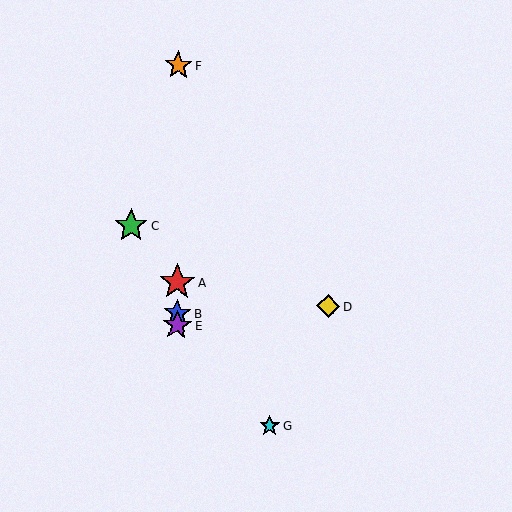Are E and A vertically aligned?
Yes, both are at x≈177.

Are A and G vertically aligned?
No, A is at x≈177 and G is at x≈269.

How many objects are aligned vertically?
4 objects (A, B, E, F) are aligned vertically.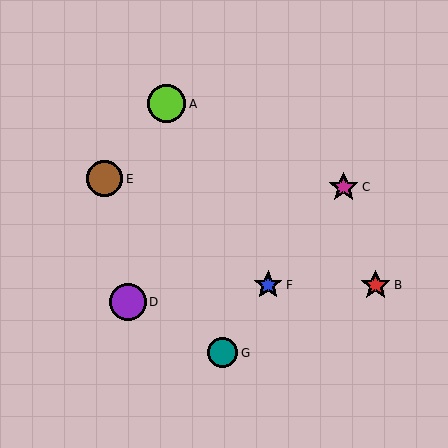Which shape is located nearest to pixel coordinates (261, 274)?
The blue star (labeled F) at (268, 285) is nearest to that location.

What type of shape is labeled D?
Shape D is a purple circle.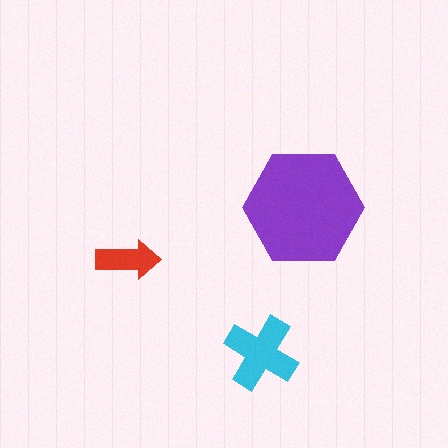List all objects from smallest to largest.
The red arrow, the cyan cross, the purple hexagon.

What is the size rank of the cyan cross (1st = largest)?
2nd.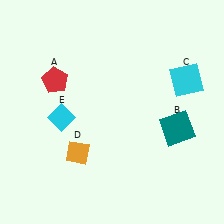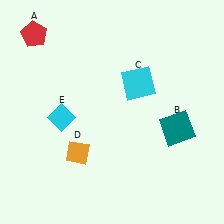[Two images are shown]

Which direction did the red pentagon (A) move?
The red pentagon (A) moved up.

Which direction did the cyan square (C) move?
The cyan square (C) moved left.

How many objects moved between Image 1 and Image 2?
2 objects moved between the two images.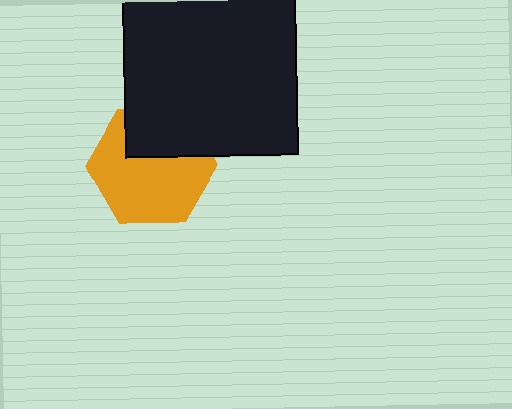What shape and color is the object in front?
The object in front is a black square.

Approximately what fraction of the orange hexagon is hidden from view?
Roughly 32% of the orange hexagon is hidden behind the black square.